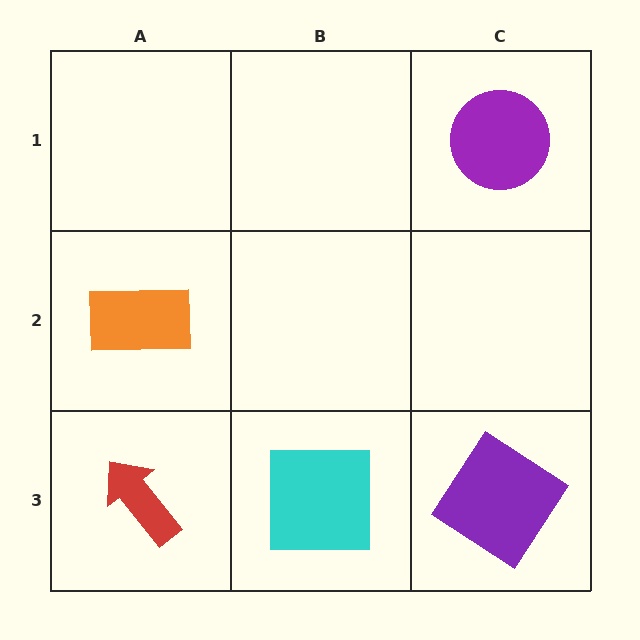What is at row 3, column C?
A purple diamond.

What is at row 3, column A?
A red arrow.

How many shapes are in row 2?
1 shape.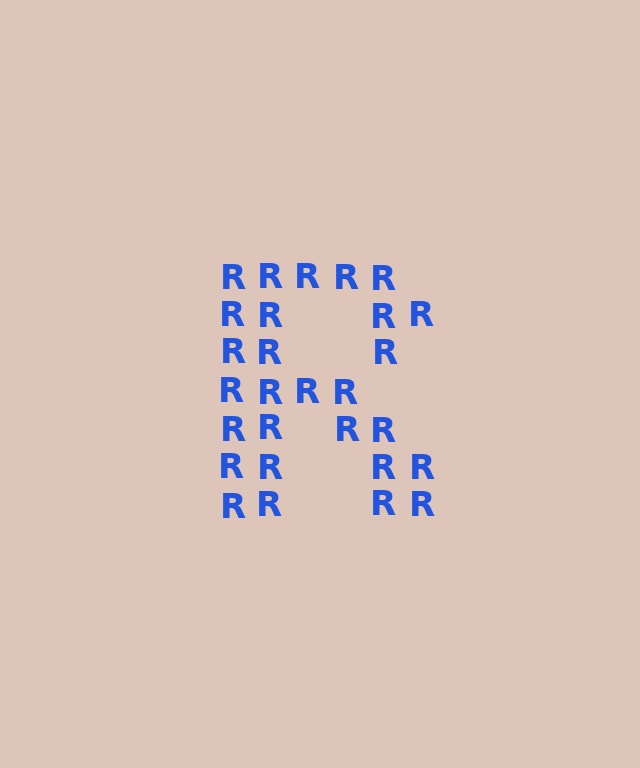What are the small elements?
The small elements are letter R's.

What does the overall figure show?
The overall figure shows the letter R.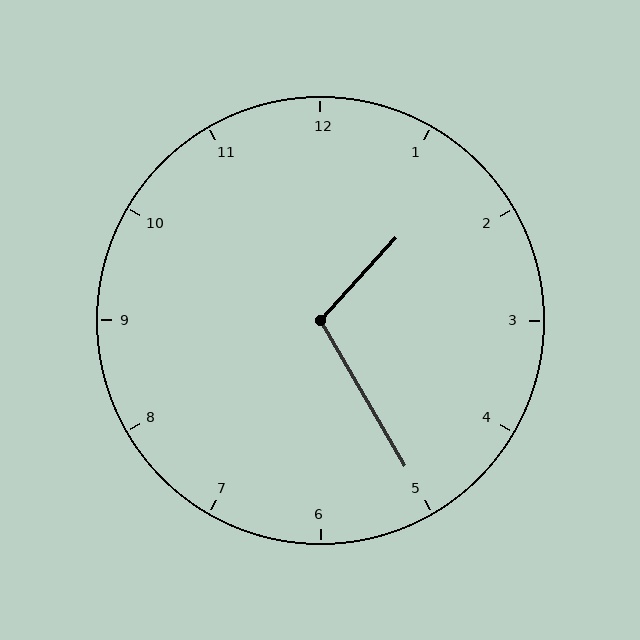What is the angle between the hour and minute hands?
Approximately 108 degrees.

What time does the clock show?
1:25.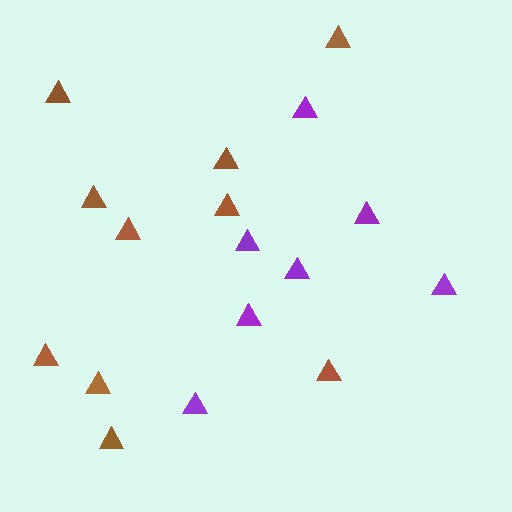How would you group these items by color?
There are 2 groups: one group of brown triangles (10) and one group of purple triangles (7).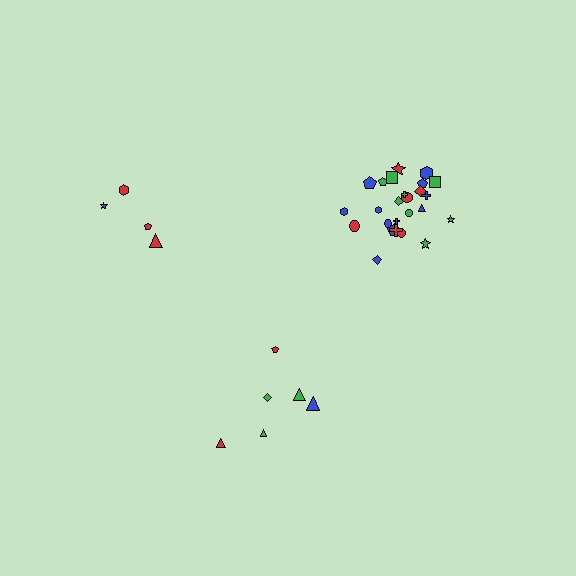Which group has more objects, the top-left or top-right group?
The top-right group.